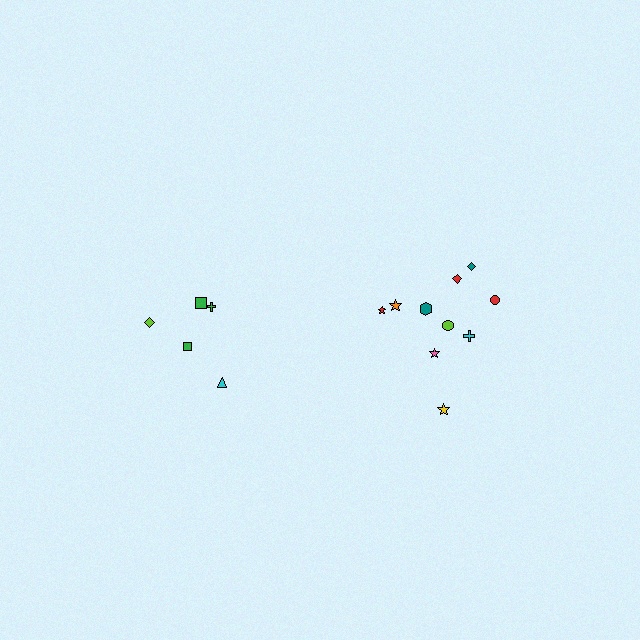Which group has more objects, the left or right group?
The right group.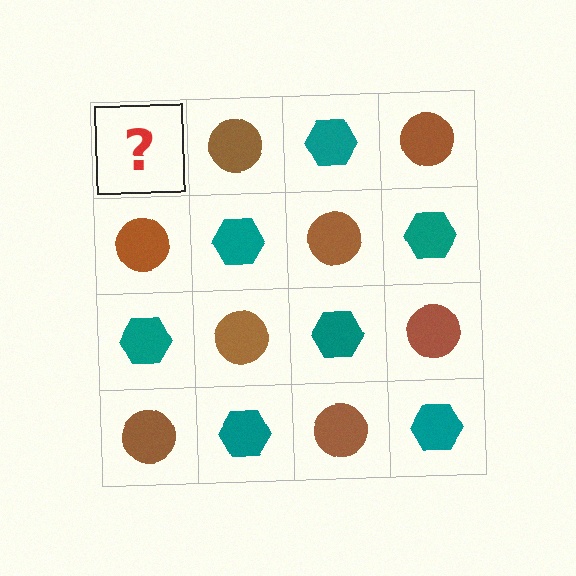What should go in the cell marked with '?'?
The missing cell should contain a teal hexagon.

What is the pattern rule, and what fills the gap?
The rule is that it alternates teal hexagon and brown circle in a checkerboard pattern. The gap should be filled with a teal hexagon.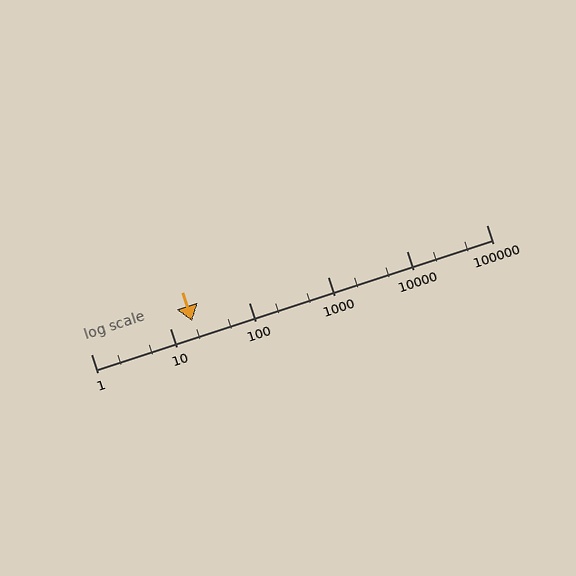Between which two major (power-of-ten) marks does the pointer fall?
The pointer is between 10 and 100.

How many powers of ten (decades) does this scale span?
The scale spans 5 decades, from 1 to 100000.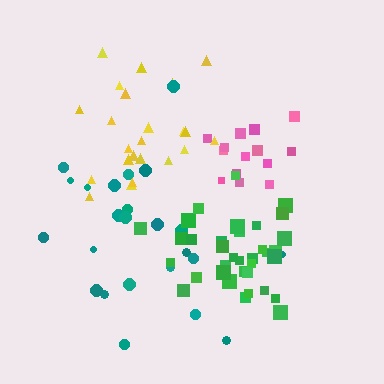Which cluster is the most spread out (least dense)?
Teal.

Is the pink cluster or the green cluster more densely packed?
Green.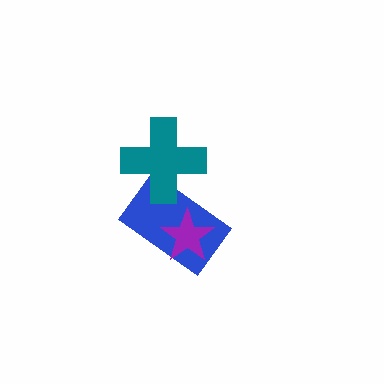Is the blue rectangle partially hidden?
Yes, it is partially covered by another shape.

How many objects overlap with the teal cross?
1 object overlaps with the teal cross.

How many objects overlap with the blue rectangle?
2 objects overlap with the blue rectangle.